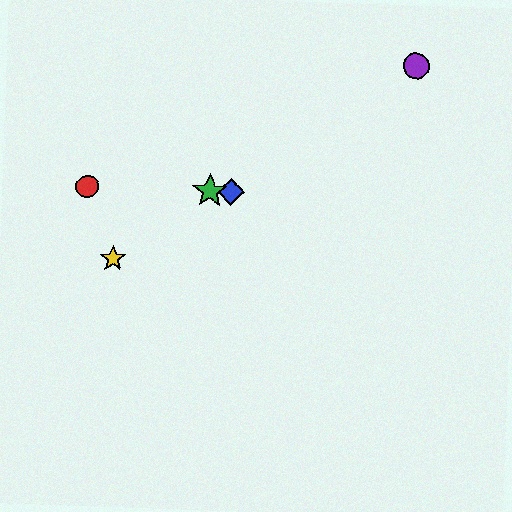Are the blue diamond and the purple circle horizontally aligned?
No, the blue diamond is at y≈192 and the purple circle is at y≈66.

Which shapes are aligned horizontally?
The red circle, the blue diamond, the green star are aligned horizontally.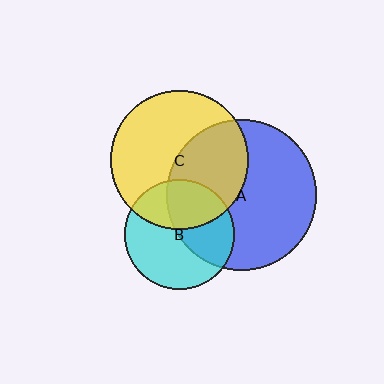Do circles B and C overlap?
Yes.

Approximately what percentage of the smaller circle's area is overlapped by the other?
Approximately 35%.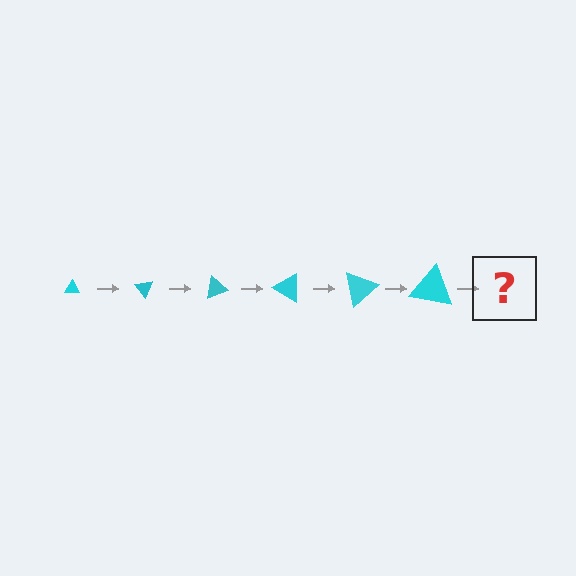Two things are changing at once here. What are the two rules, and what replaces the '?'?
The two rules are that the triangle grows larger each step and it rotates 50 degrees each step. The '?' should be a triangle, larger than the previous one and rotated 300 degrees from the start.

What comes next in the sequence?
The next element should be a triangle, larger than the previous one and rotated 300 degrees from the start.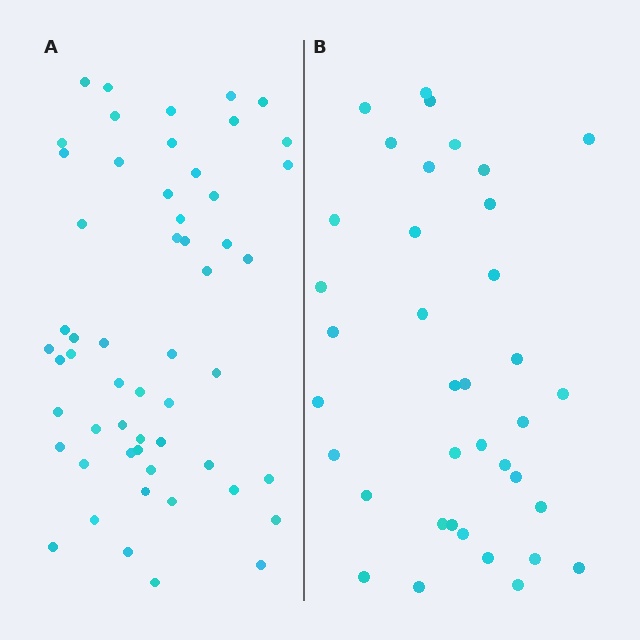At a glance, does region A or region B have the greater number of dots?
Region A (the left region) has more dots.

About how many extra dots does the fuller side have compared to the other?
Region A has approximately 20 more dots than region B.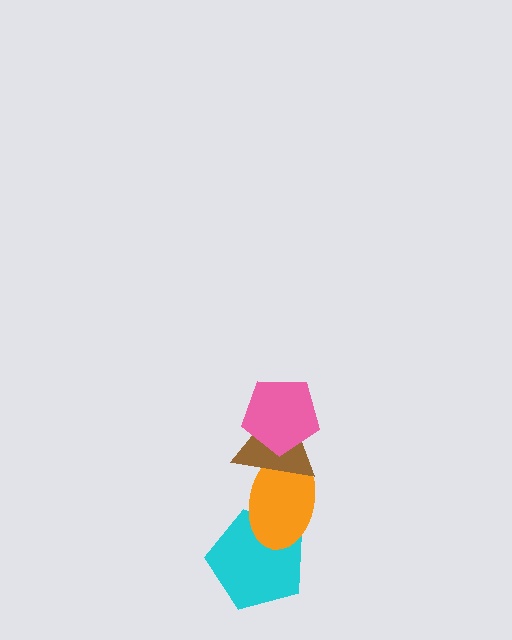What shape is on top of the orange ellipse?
The brown triangle is on top of the orange ellipse.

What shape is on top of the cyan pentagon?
The orange ellipse is on top of the cyan pentagon.